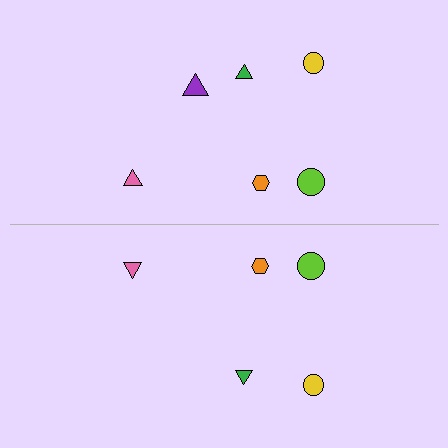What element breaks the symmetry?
A purple triangle is missing from the bottom side.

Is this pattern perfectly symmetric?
No, the pattern is not perfectly symmetric. A purple triangle is missing from the bottom side.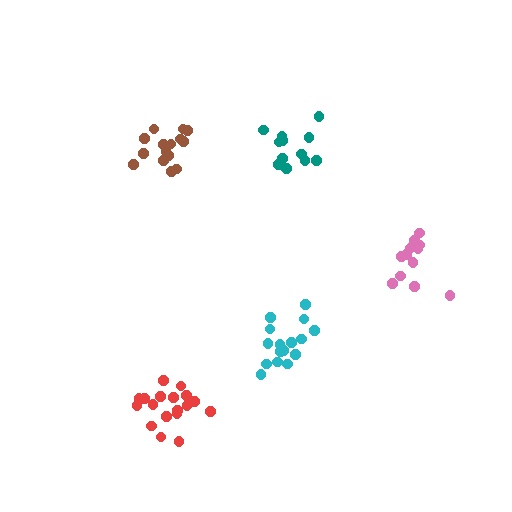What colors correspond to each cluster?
The clusters are colored: cyan, red, pink, teal, brown.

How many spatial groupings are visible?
There are 5 spatial groupings.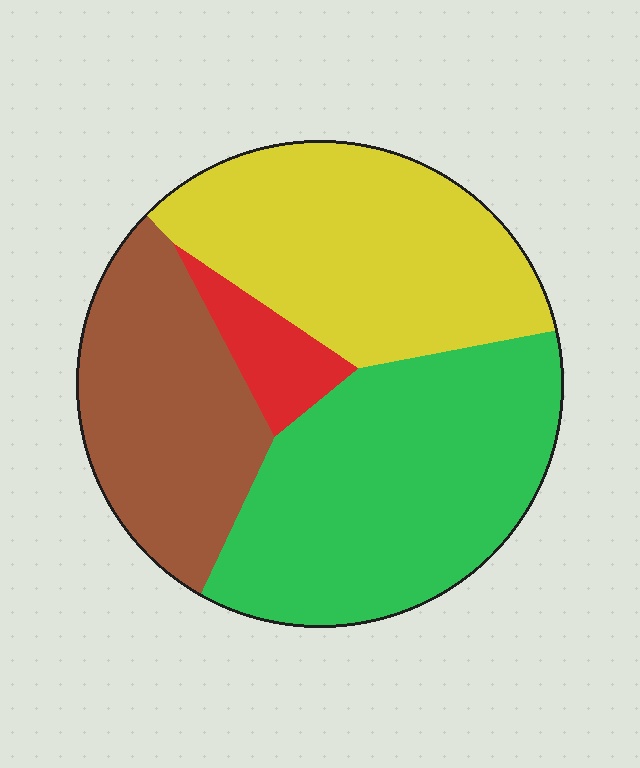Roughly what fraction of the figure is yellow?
Yellow takes up about one third (1/3) of the figure.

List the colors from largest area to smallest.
From largest to smallest: green, yellow, brown, red.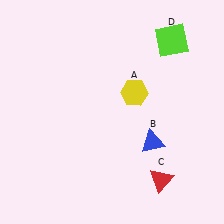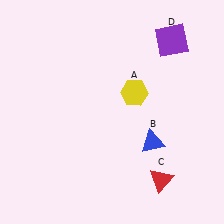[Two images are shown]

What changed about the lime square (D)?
In Image 1, D is lime. In Image 2, it changed to purple.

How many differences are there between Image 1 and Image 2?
There is 1 difference between the two images.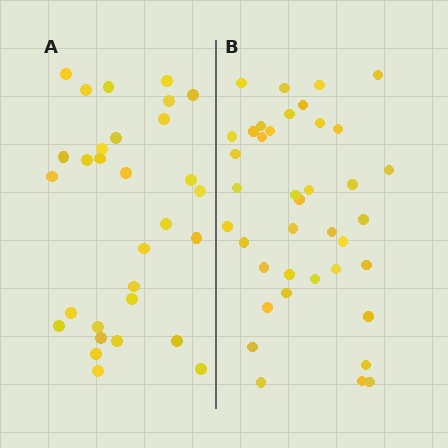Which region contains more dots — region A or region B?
Region B (the right region) has more dots.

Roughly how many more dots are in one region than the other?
Region B has roughly 8 or so more dots than region A.